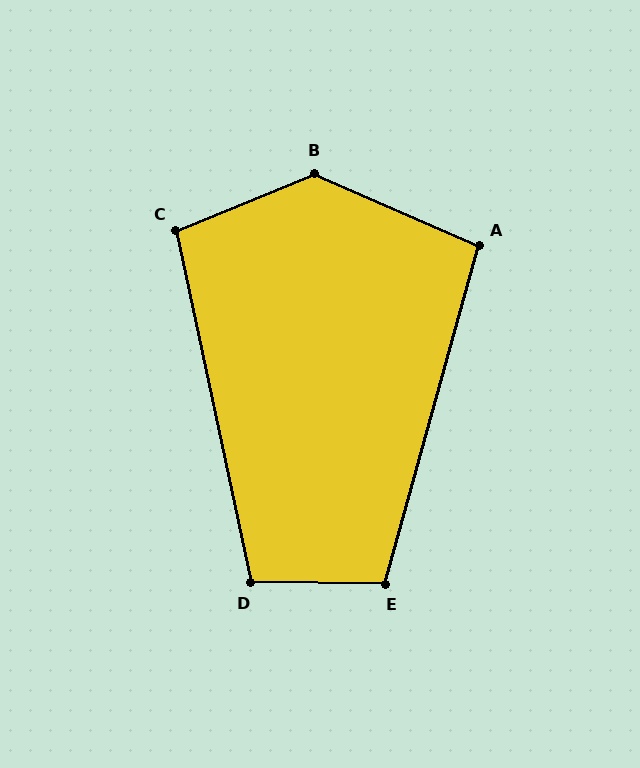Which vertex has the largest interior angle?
B, at approximately 134 degrees.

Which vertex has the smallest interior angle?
A, at approximately 98 degrees.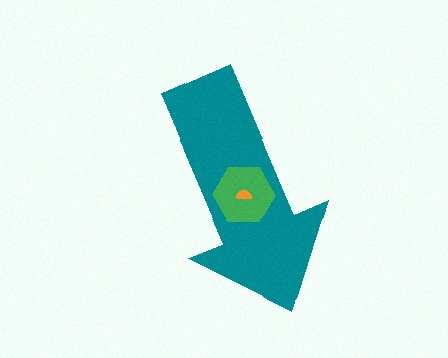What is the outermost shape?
The teal arrow.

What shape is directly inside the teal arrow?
The green hexagon.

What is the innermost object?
The orange semicircle.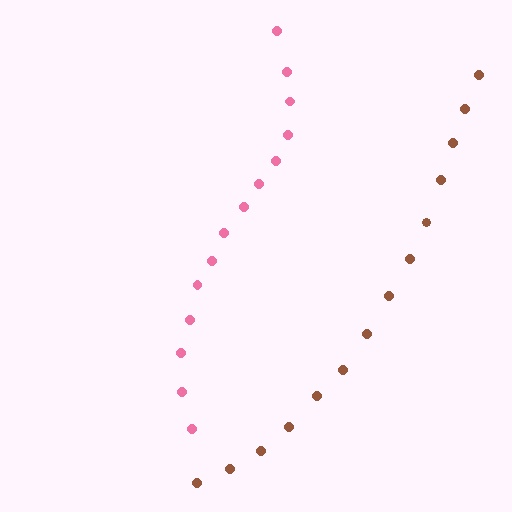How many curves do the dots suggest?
There are 2 distinct paths.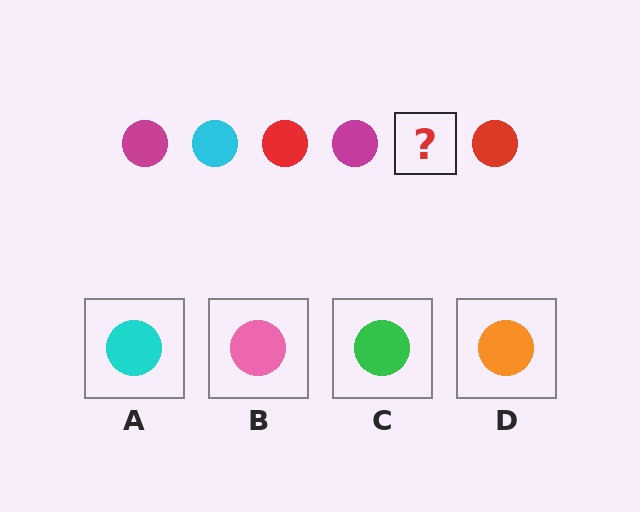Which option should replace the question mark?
Option A.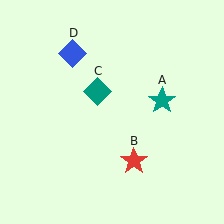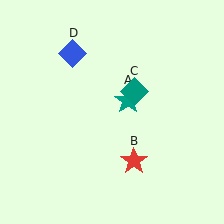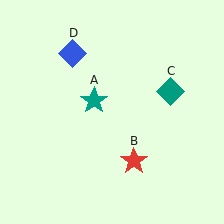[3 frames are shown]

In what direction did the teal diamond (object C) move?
The teal diamond (object C) moved right.